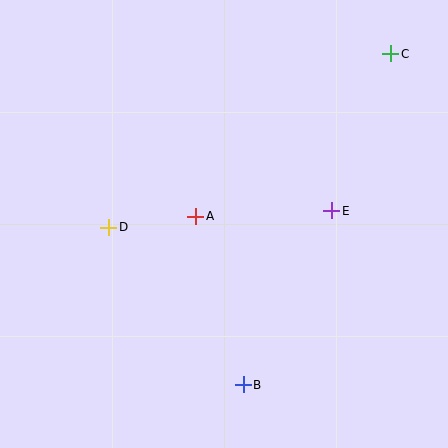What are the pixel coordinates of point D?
Point D is at (109, 227).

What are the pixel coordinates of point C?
Point C is at (391, 54).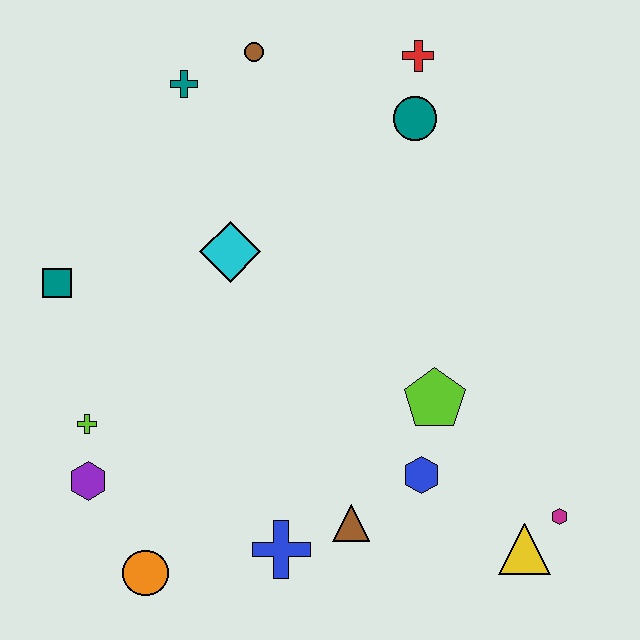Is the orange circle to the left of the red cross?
Yes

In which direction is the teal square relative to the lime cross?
The teal square is above the lime cross.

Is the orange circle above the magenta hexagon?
No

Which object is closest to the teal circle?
The red cross is closest to the teal circle.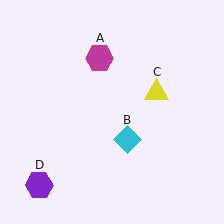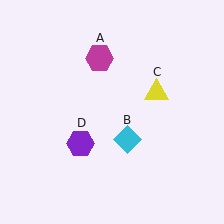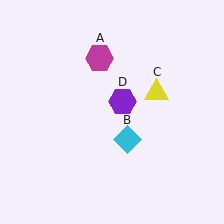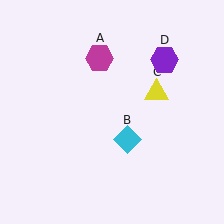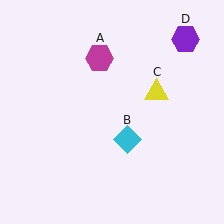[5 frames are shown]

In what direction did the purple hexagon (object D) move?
The purple hexagon (object D) moved up and to the right.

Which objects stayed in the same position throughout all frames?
Magenta hexagon (object A) and cyan diamond (object B) and yellow triangle (object C) remained stationary.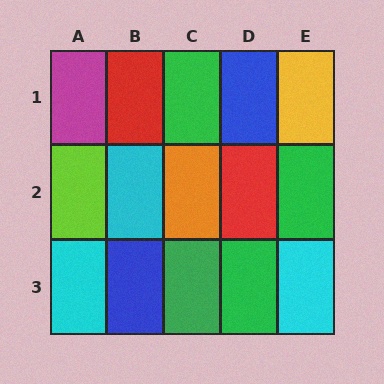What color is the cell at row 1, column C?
Green.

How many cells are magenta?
1 cell is magenta.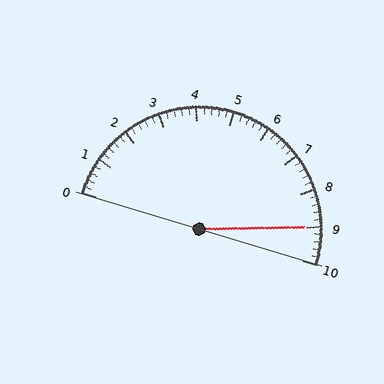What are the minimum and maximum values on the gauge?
The gauge ranges from 0 to 10.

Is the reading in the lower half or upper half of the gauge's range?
The reading is in the upper half of the range (0 to 10).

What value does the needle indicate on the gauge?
The needle indicates approximately 9.0.